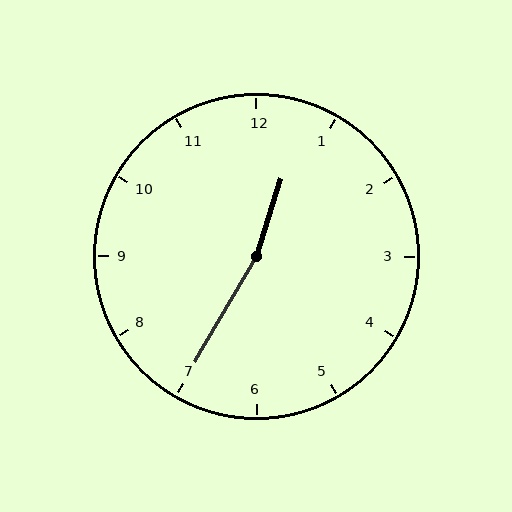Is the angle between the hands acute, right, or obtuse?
It is obtuse.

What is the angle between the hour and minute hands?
Approximately 168 degrees.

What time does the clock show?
12:35.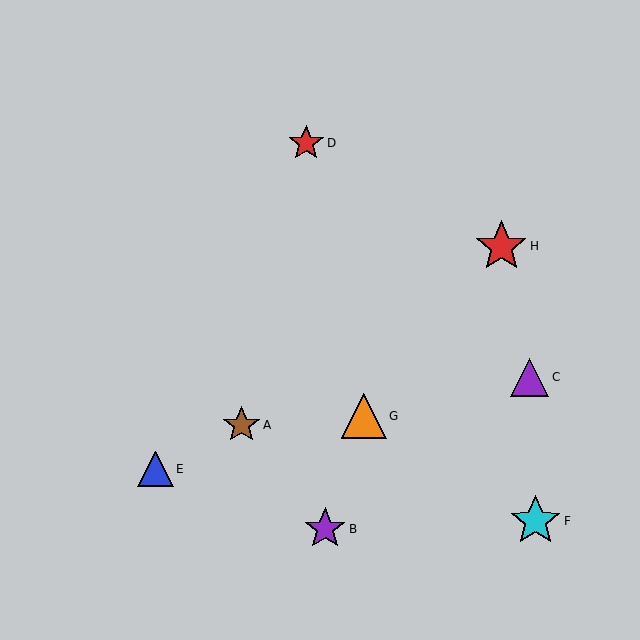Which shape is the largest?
The red star (labeled H) is the largest.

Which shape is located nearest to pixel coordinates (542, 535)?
The cyan star (labeled F) at (535, 521) is nearest to that location.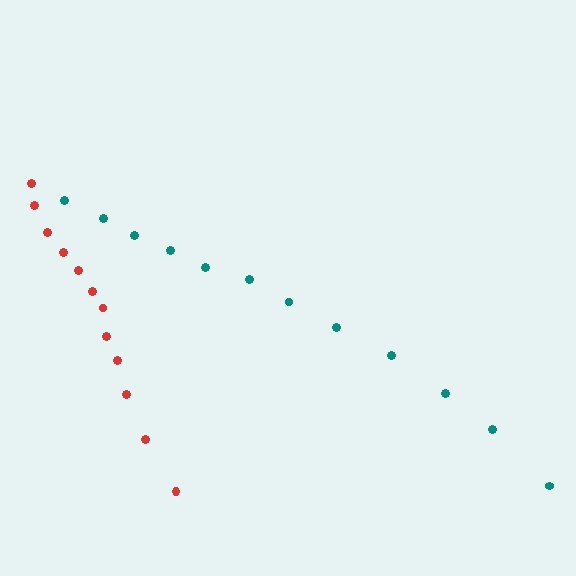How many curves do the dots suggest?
There are 2 distinct paths.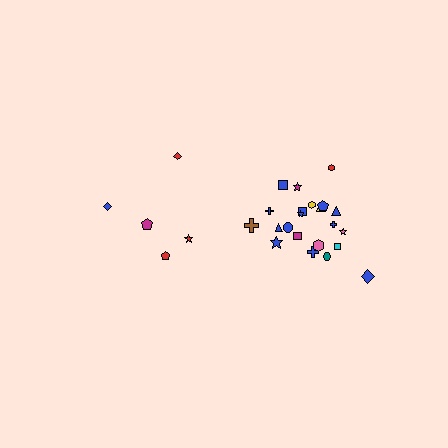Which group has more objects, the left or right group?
The right group.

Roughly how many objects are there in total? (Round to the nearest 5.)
Roughly 25 objects in total.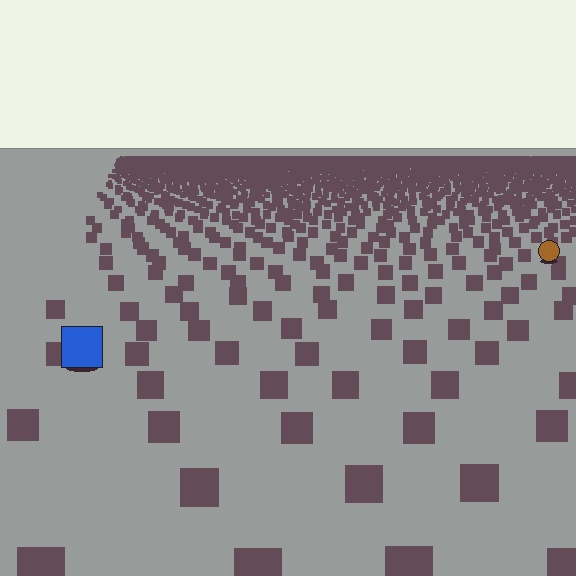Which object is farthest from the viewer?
The brown circle is farthest from the viewer. It appears smaller and the ground texture around it is denser.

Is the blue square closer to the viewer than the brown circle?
Yes. The blue square is closer — you can tell from the texture gradient: the ground texture is coarser near it.